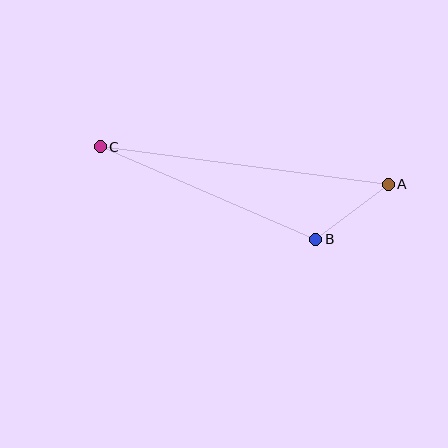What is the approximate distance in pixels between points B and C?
The distance between B and C is approximately 235 pixels.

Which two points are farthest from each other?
Points A and C are farthest from each other.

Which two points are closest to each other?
Points A and B are closest to each other.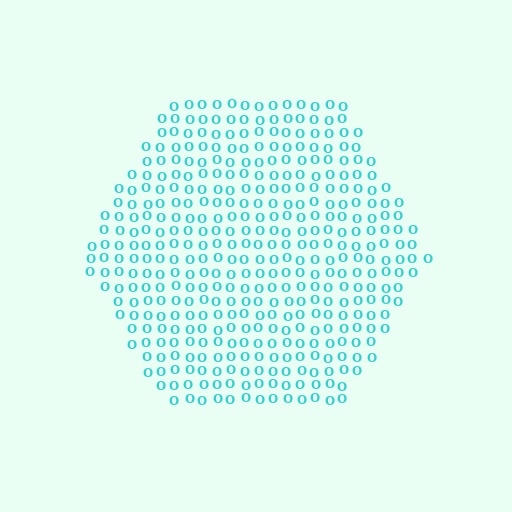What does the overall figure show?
The overall figure shows a hexagon.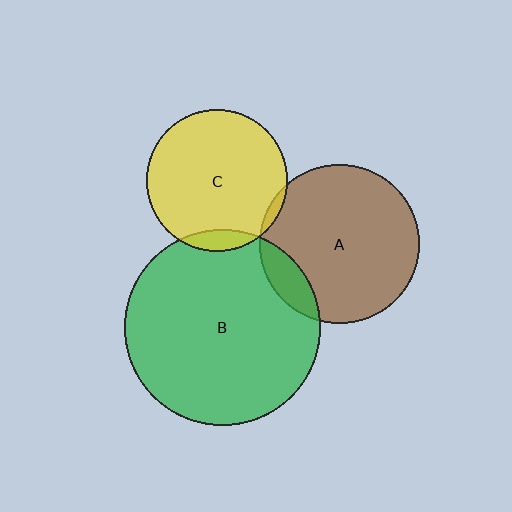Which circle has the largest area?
Circle B (green).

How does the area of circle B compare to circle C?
Approximately 1.9 times.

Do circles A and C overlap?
Yes.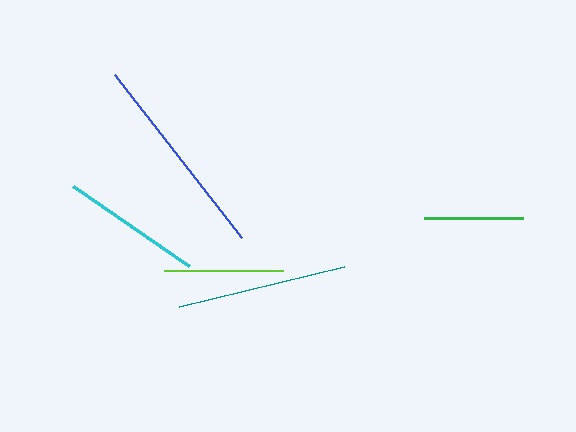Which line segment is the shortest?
The green line is the shortest at approximately 98 pixels.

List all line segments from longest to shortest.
From longest to shortest: blue, teal, cyan, lime, green.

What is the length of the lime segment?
The lime segment is approximately 119 pixels long.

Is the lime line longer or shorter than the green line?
The lime line is longer than the green line.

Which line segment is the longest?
The blue line is the longest at approximately 207 pixels.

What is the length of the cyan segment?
The cyan segment is approximately 140 pixels long.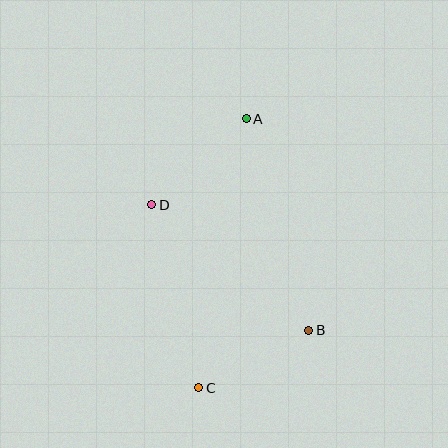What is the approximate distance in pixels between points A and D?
The distance between A and D is approximately 128 pixels.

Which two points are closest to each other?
Points B and C are closest to each other.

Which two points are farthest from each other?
Points A and C are farthest from each other.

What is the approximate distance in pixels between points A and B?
The distance between A and B is approximately 220 pixels.